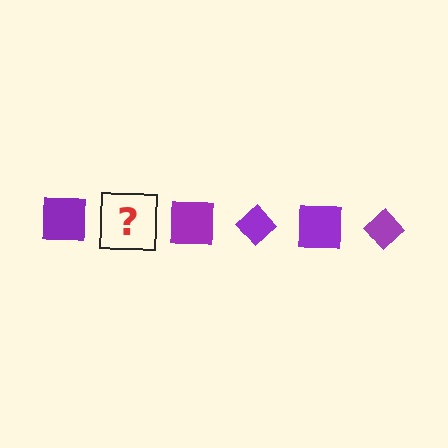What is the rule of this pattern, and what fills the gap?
The rule is that the pattern cycles through square, diamond shapes in purple. The gap should be filled with a purple diamond.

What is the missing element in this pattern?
The missing element is a purple diamond.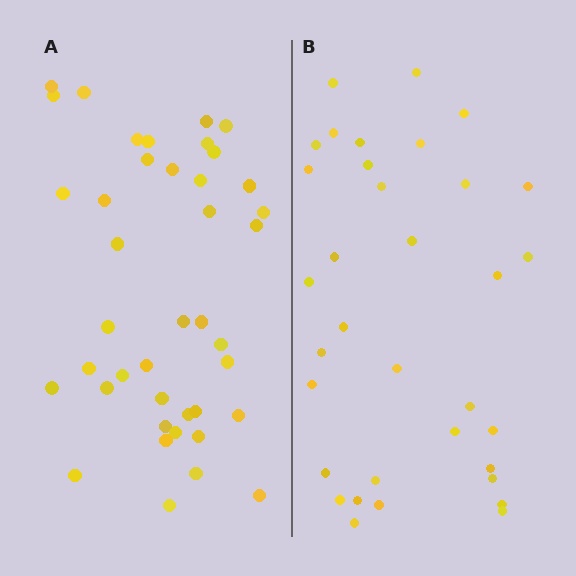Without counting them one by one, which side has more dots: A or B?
Region A (the left region) has more dots.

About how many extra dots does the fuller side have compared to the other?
Region A has roughly 8 or so more dots than region B.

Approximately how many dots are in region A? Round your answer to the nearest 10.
About 40 dots. (The exact count is 41, which rounds to 40.)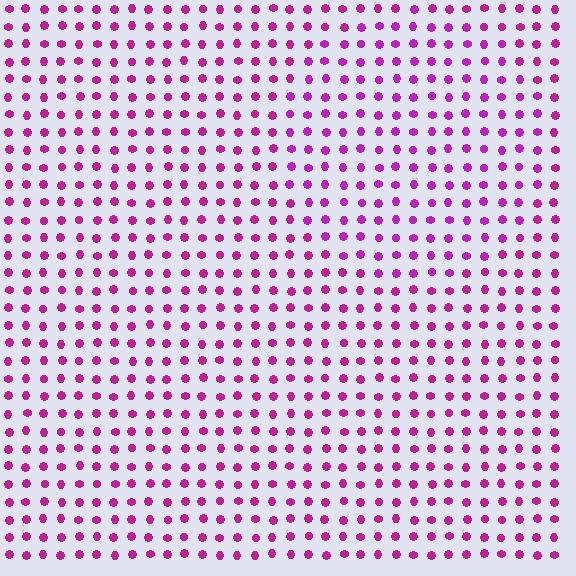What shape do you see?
I see a circle.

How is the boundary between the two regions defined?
The boundary is defined purely by a slight shift in hue (about 17 degrees). Spacing, size, and orientation are identical on both sides.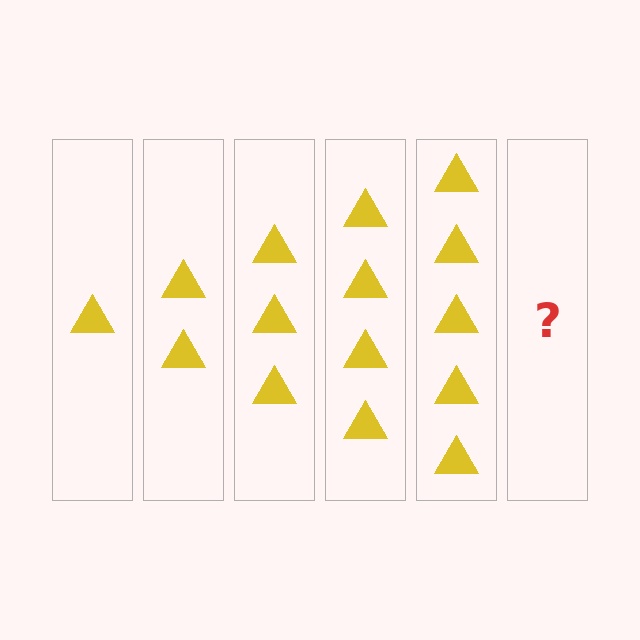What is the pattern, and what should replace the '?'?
The pattern is that each step adds one more triangle. The '?' should be 6 triangles.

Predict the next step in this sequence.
The next step is 6 triangles.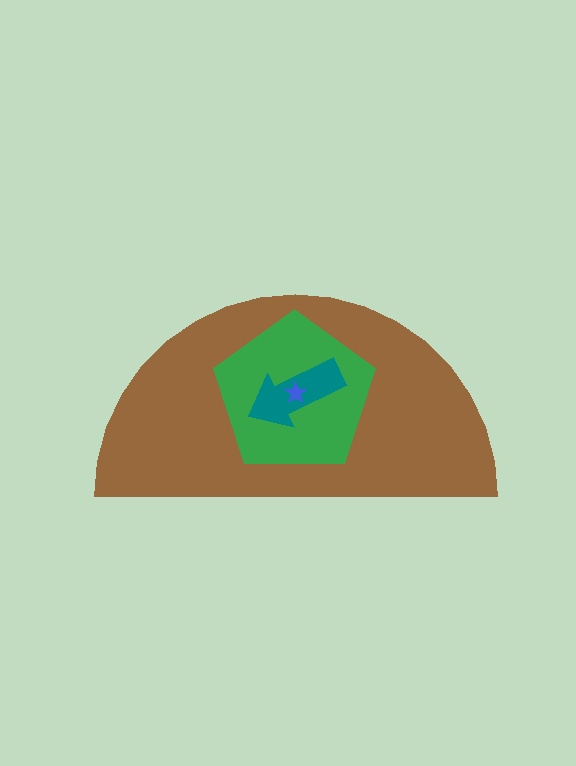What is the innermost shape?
The blue star.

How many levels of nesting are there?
4.